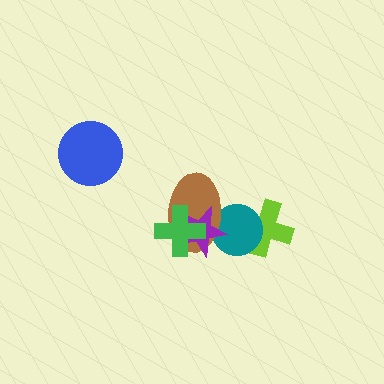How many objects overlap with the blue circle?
0 objects overlap with the blue circle.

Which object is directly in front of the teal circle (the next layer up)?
The brown ellipse is directly in front of the teal circle.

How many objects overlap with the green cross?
2 objects overlap with the green cross.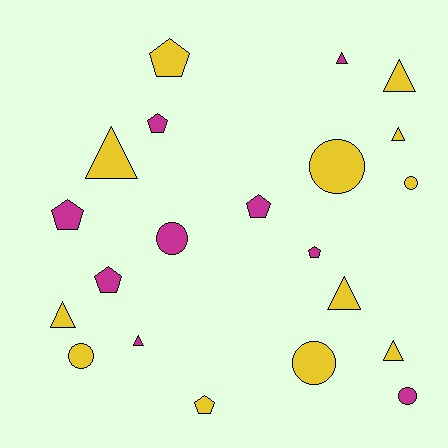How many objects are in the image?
There are 21 objects.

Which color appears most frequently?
Yellow, with 12 objects.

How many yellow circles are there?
There are 4 yellow circles.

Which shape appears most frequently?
Triangle, with 8 objects.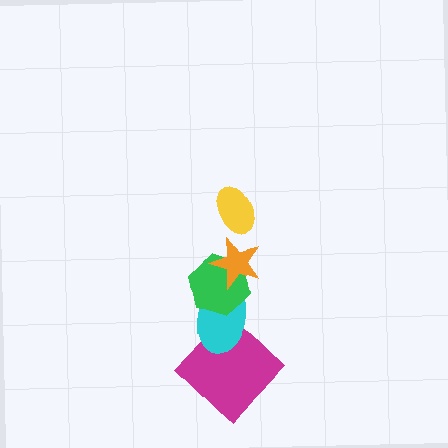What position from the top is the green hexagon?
The green hexagon is 3rd from the top.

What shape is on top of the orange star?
The yellow ellipse is on top of the orange star.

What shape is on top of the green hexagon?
The orange star is on top of the green hexagon.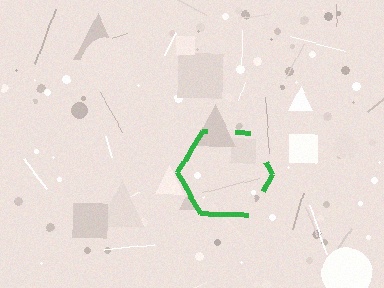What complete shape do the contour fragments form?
The contour fragments form a hexagon.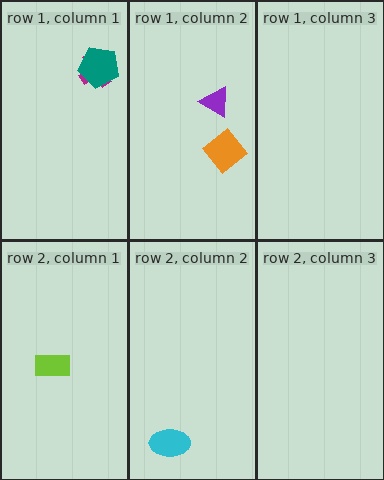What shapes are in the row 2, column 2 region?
The cyan ellipse.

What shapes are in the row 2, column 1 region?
The lime rectangle.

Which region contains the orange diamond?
The row 1, column 2 region.